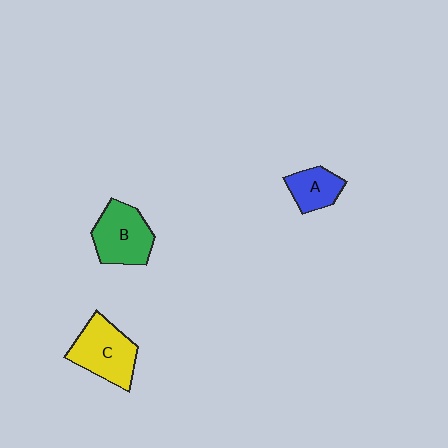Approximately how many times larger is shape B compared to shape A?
Approximately 1.6 times.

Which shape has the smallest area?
Shape A (blue).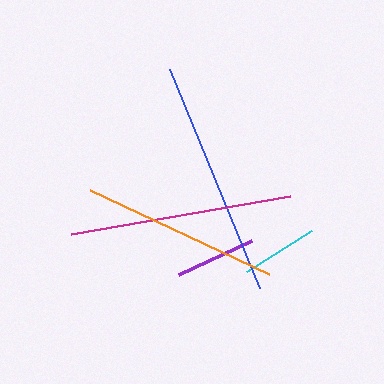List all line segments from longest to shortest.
From longest to shortest: blue, magenta, orange, purple, cyan.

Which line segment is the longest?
The blue line is the longest at approximately 237 pixels.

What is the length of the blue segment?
The blue segment is approximately 237 pixels long.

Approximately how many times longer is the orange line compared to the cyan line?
The orange line is approximately 2.6 times the length of the cyan line.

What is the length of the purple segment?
The purple segment is approximately 81 pixels long.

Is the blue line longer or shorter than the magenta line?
The blue line is longer than the magenta line.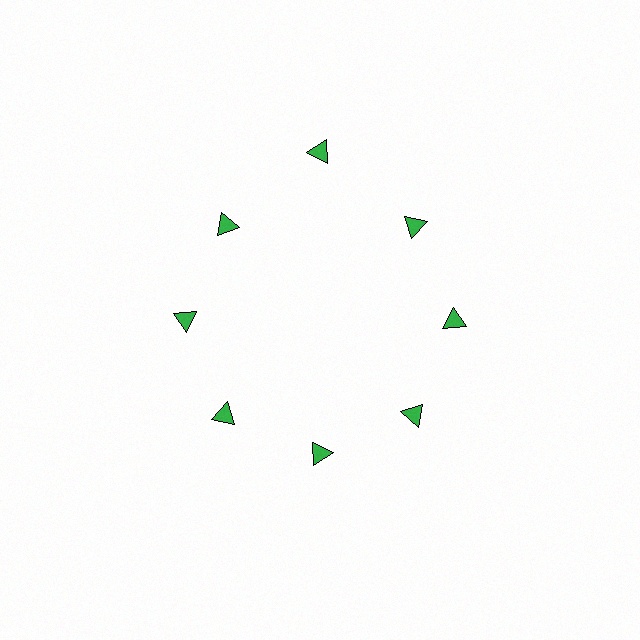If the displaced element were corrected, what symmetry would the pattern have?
It would have 8-fold rotational symmetry — the pattern would map onto itself every 45 degrees.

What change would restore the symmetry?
The symmetry would be restored by moving it inward, back onto the ring so that all 8 triangles sit at equal angles and equal distance from the center.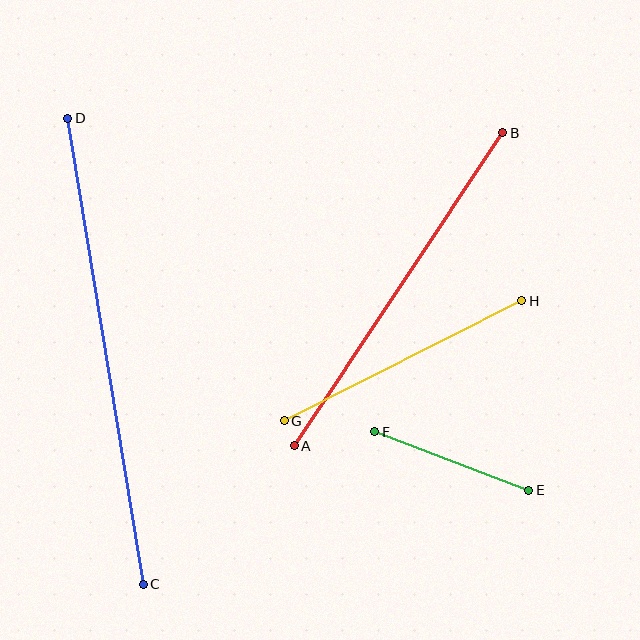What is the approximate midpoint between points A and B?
The midpoint is at approximately (399, 289) pixels.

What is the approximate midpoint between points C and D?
The midpoint is at approximately (105, 351) pixels.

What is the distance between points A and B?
The distance is approximately 376 pixels.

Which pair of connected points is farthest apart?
Points C and D are farthest apart.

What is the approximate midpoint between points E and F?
The midpoint is at approximately (452, 461) pixels.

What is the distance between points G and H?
The distance is approximately 266 pixels.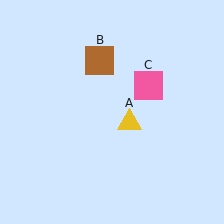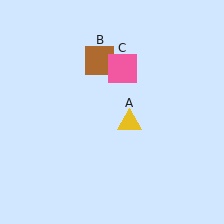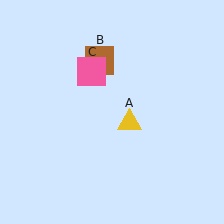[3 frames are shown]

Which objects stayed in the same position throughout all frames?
Yellow triangle (object A) and brown square (object B) remained stationary.